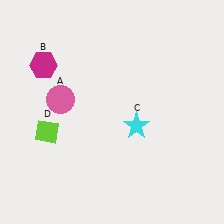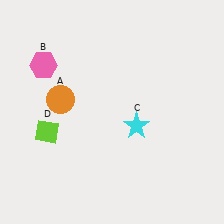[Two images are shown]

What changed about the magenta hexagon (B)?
In Image 1, B is magenta. In Image 2, it changed to pink.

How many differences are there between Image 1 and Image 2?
There are 2 differences between the two images.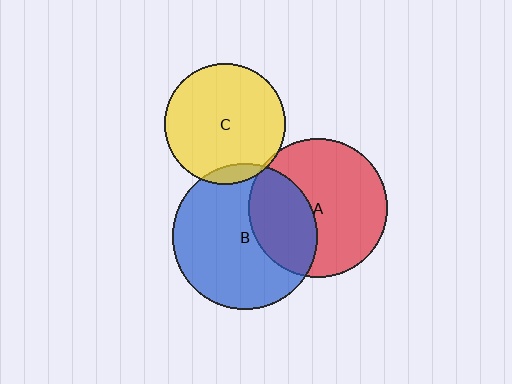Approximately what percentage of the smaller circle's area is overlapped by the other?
Approximately 5%.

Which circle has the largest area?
Circle B (blue).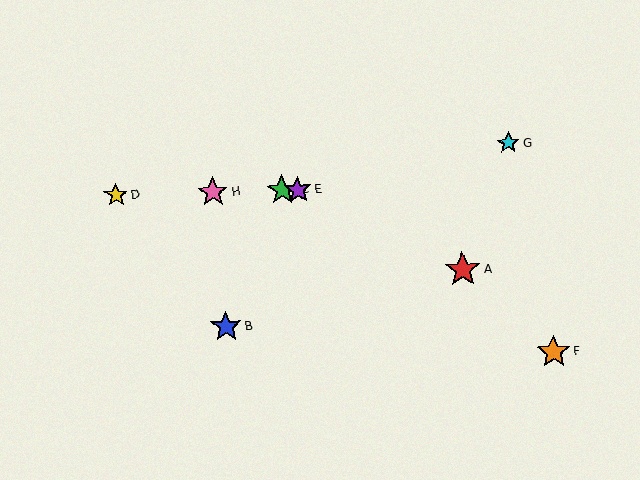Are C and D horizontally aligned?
Yes, both are at y≈190.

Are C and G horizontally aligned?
No, C is at y≈190 and G is at y≈143.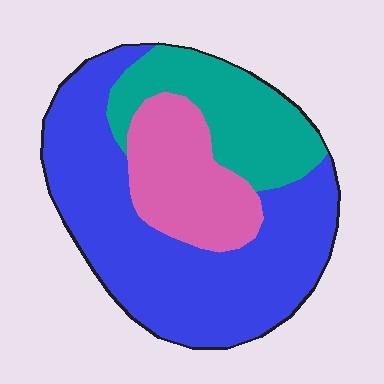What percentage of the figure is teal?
Teal takes up about one quarter (1/4) of the figure.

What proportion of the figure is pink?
Pink takes up about one fifth (1/5) of the figure.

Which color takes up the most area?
Blue, at roughly 55%.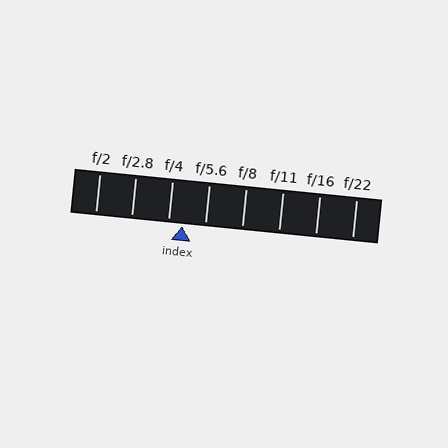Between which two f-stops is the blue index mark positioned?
The index mark is between f/4 and f/5.6.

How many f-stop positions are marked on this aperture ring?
There are 8 f-stop positions marked.